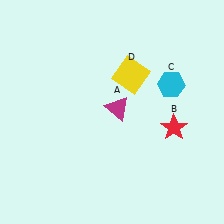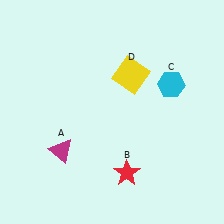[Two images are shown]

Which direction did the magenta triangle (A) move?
The magenta triangle (A) moved left.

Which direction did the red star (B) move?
The red star (B) moved left.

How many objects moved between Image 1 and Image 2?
2 objects moved between the two images.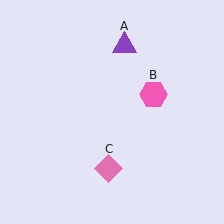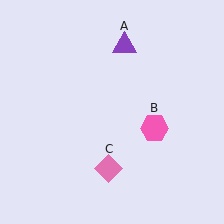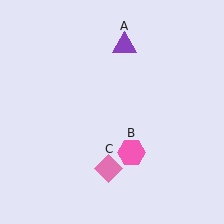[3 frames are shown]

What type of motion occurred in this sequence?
The pink hexagon (object B) rotated clockwise around the center of the scene.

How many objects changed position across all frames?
1 object changed position: pink hexagon (object B).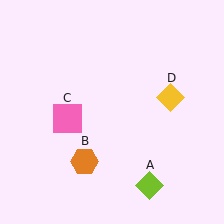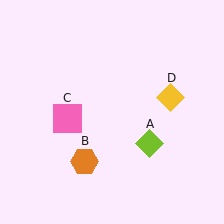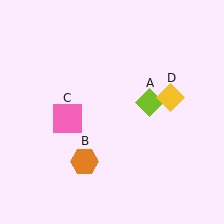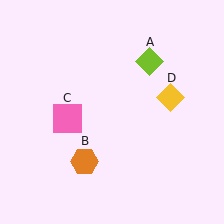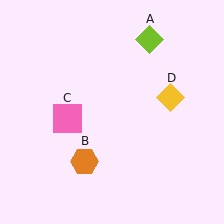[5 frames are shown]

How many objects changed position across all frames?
1 object changed position: lime diamond (object A).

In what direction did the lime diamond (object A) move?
The lime diamond (object A) moved up.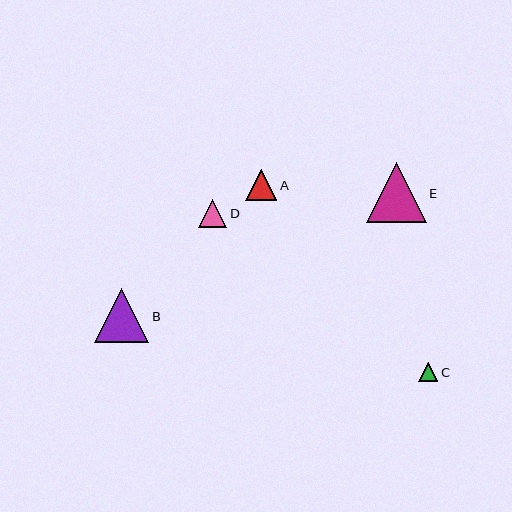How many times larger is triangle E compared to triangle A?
Triangle E is approximately 1.9 times the size of triangle A.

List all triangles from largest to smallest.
From largest to smallest: E, B, A, D, C.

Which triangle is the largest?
Triangle E is the largest with a size of approximately 60 pixels.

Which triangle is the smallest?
Triangle C is the smallest with a size of approximately 19 pixels.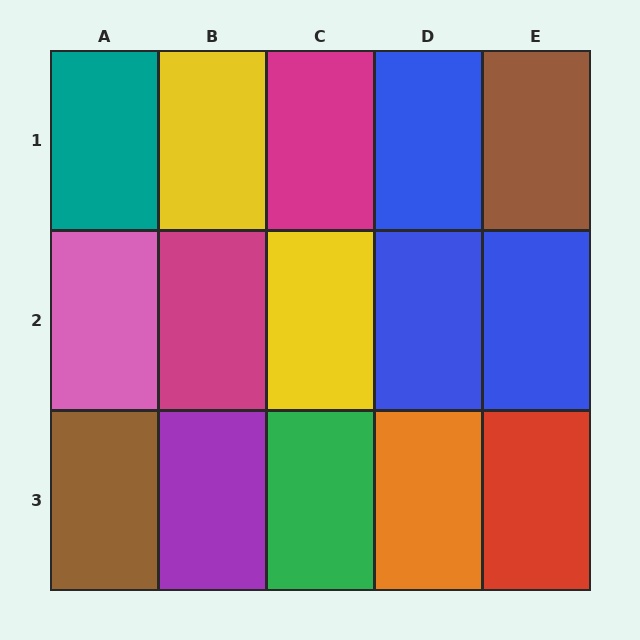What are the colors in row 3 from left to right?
Brown, purple, green, orange, red.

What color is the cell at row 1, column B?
Yellow.